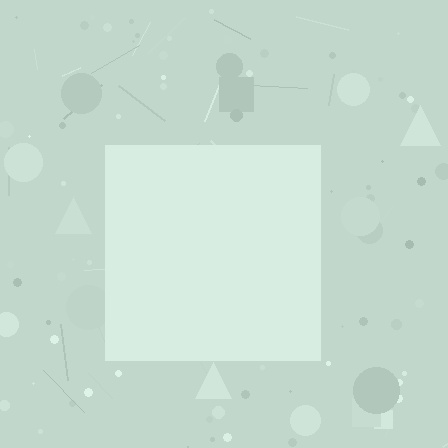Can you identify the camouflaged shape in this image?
The camouflaged shape is a square.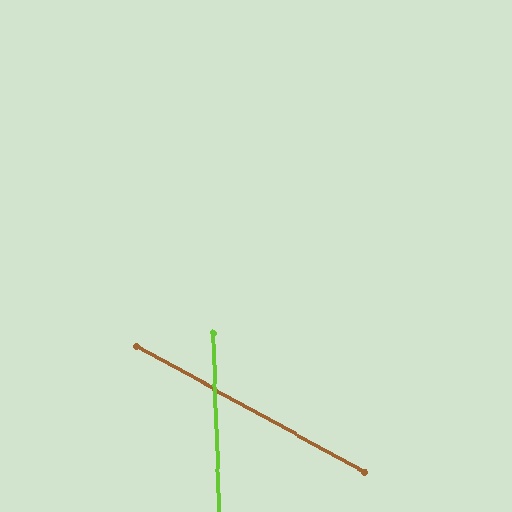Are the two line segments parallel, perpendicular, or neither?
Neither parallel nor perpendicular — they differ by about 59°.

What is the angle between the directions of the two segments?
Approximately 59 degrees.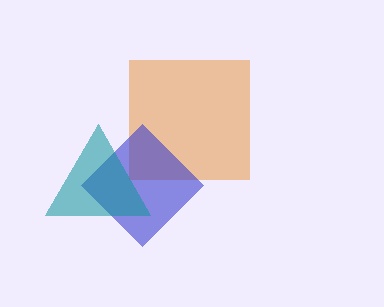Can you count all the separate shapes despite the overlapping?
Yes, there are 3 separate shapes.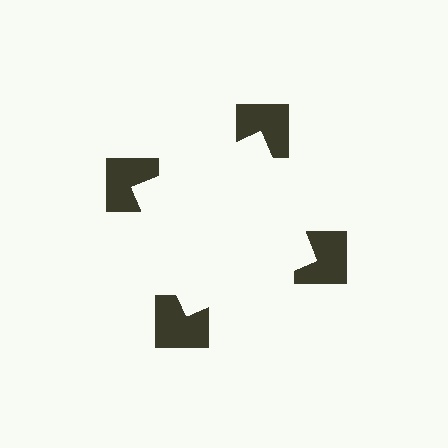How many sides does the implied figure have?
4 sides.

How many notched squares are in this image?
There are 4 — one at each vertex of the illusory square.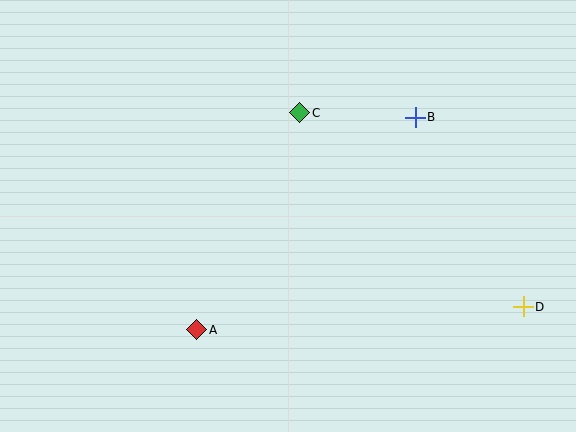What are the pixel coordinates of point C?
Point C is at (300, 113).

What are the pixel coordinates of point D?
Point D is at (523, 307).